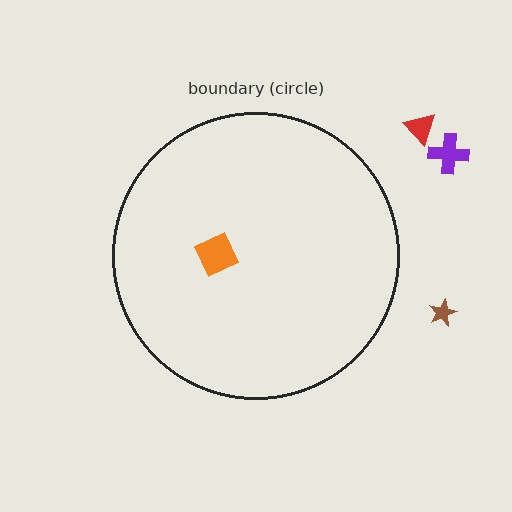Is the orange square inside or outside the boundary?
Inside.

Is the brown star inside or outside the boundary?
Outside.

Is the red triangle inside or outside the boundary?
Outside.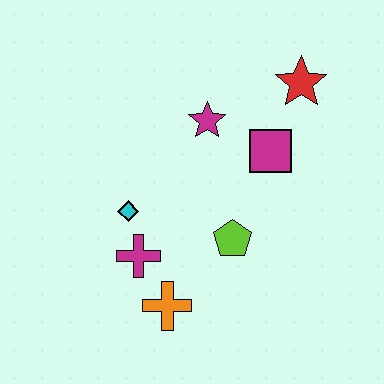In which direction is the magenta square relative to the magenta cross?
The magenta square is to the right of the magenta cross.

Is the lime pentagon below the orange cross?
No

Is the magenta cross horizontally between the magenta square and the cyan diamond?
Yes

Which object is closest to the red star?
The magenta square is closest to the red star.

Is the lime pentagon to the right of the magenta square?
No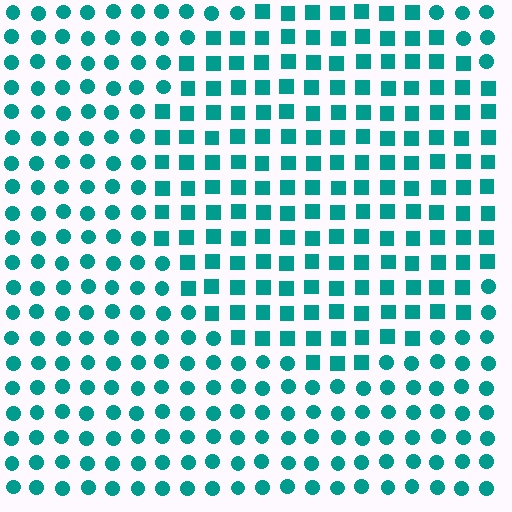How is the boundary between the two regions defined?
The boundary is defined by a change in element shape: squares inside vs. circles outside. All elements share the same color and spacing.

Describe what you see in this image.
The image is filled with small teal elements arranged in a uniform grid. A circle-shaped region contains squares, while the surrounding area contains circles. The boundary is defined purely by the change in element shape.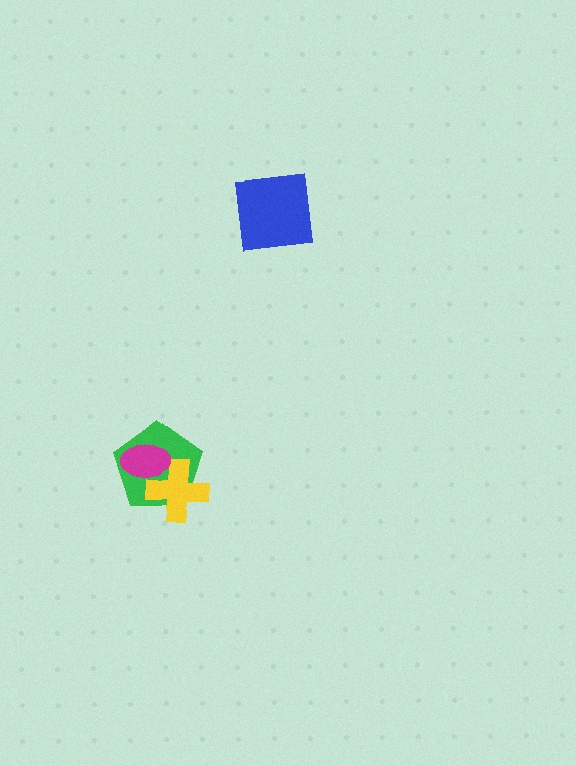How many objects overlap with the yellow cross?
2 objects overlap with the yellow cross.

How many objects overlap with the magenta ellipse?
2 objects overlap with the magenta ellipse.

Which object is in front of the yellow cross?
The magenta ellipse is in front of the yellow cross.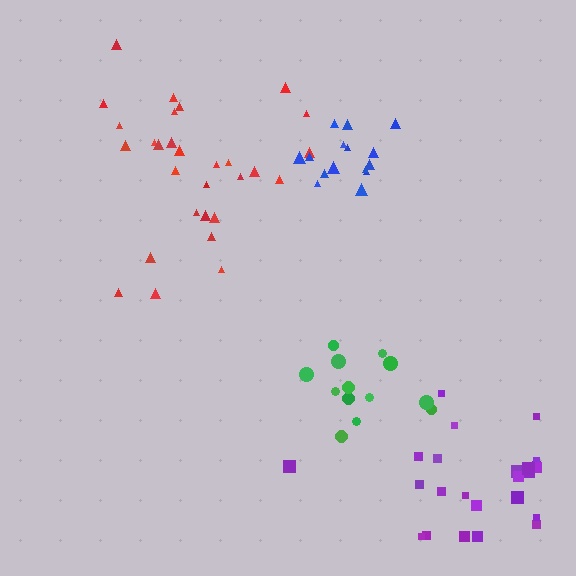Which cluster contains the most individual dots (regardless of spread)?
Red (29).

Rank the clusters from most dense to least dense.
blue, green, purple, red.